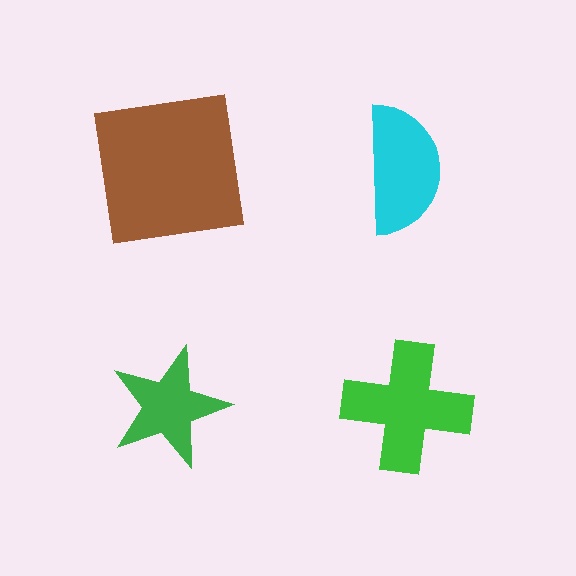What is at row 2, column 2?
A green cross.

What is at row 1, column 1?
A brown square.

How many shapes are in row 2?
2 shapes.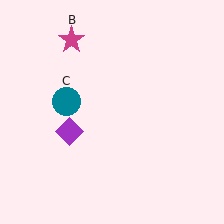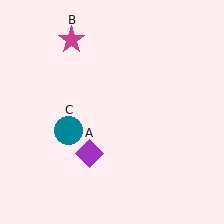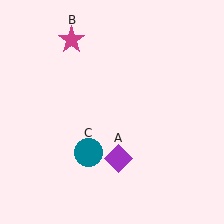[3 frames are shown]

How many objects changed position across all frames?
2 objects changed position: purple diamond (object A), teal circle (object C).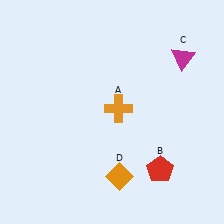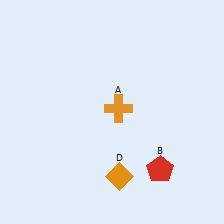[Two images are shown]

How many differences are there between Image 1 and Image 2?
There is 1 difference between the two images.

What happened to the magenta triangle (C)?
The magenta triangle (C) was removed in Image 2. It was in the top-right area of Image 1.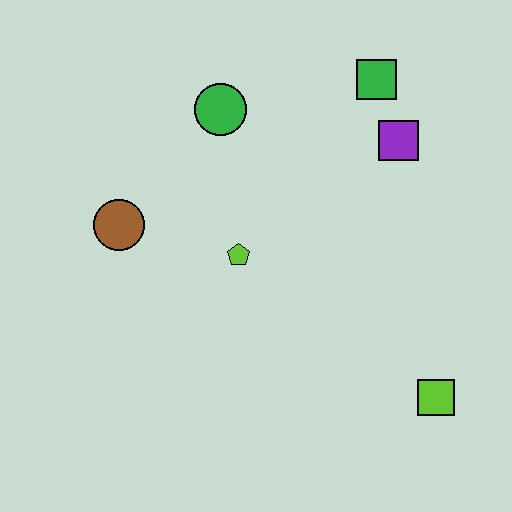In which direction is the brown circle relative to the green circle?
The brown circle is below the green circle.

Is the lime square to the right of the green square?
Yes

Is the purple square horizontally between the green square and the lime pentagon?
No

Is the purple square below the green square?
Yes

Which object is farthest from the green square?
The lime square is farthest from the green square.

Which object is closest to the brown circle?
The lime pentagon is closest to the brown circle.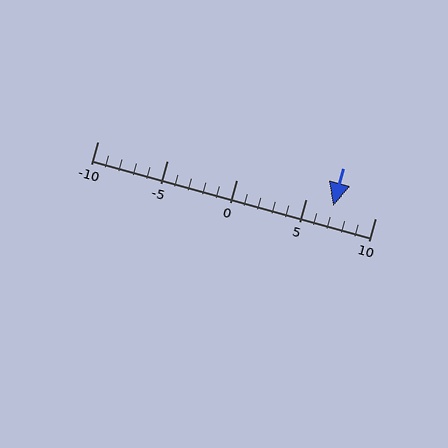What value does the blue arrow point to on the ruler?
The blue arrow points to approximately 7.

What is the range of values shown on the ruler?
The ruler shows values from -10 to 10.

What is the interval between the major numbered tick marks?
The major tick marks are spaced 5 units apart.